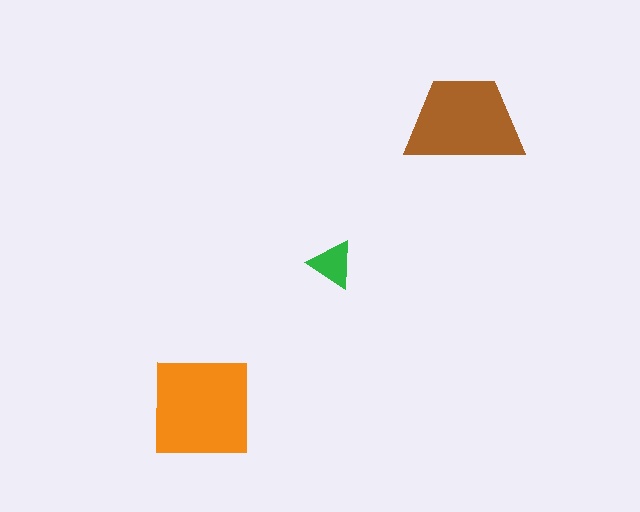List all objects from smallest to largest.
The green triangle, the brown trapezoid, the orange square.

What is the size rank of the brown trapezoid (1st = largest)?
2nd.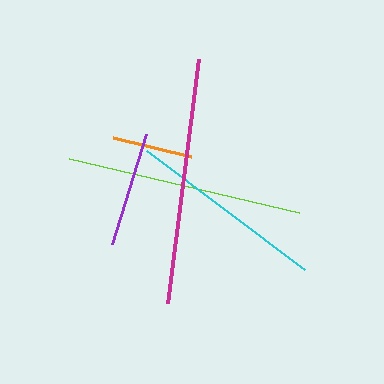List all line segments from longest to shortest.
From longest to shortest: magenta, lime, cyan, purple, orange.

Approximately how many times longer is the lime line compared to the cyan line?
The lime line is approximately 1.2 times the length of the cyan line.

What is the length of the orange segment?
The orange segment is approximately 81 pixels long.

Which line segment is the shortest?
The orange line is the shortest at approximately 81 pixels.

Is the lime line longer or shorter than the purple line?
The lime line is longer than the purple line.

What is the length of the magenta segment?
The magenta segment is approximately 246 pixels long.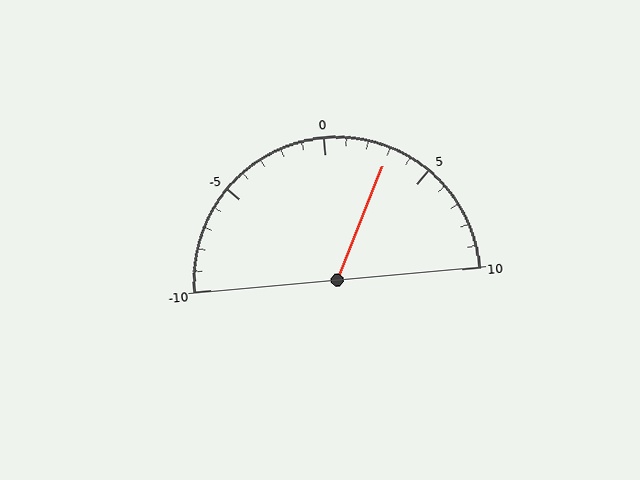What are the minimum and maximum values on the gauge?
The gauge ranges from -10 to 10.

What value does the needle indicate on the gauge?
The needle indicates approximately 3.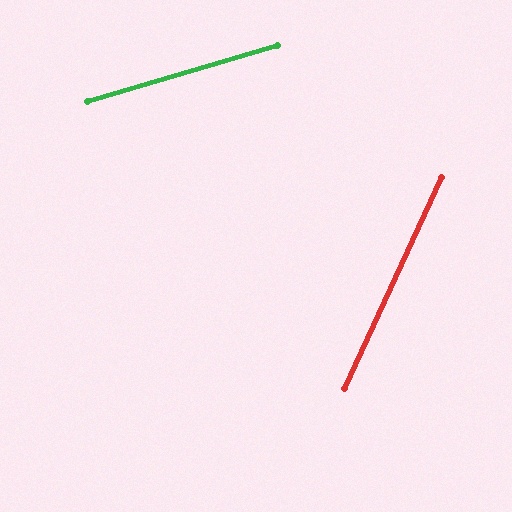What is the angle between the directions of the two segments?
Approximately 49 degrees.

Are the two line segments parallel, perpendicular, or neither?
Neither parallel nor perpendicular — they differ by about 49°.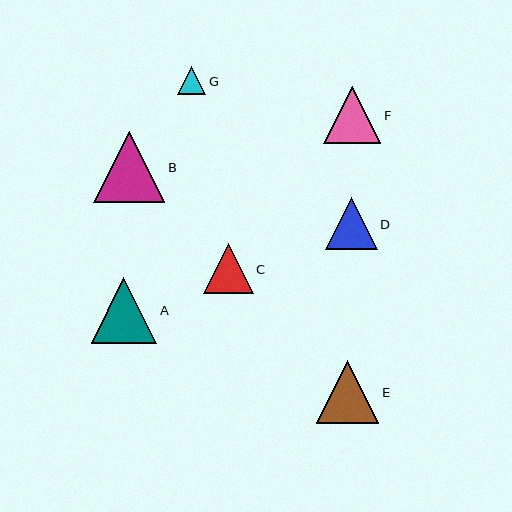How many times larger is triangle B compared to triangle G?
Triangle B is approximately 2.5 times the size of triangle G.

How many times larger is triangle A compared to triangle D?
Triangle A is approximately 1.3 times the size of triangle D.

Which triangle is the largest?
Triangle B is the largest with a size of approximately 71 pixels.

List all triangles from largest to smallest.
From largest to smallest: B, A, E, F, D, C, G.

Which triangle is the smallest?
Triangle G is the smallest with a size of approximately 28 pixels.